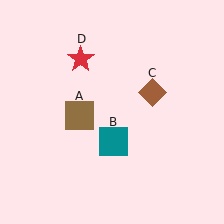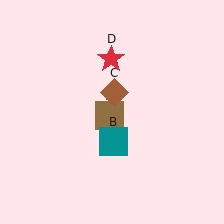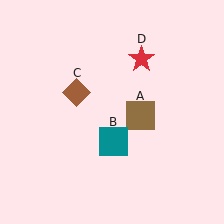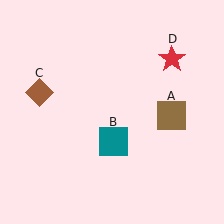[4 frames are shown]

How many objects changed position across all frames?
3 objects changed position: brown square (object A), brown diamond (object C), red star (object D).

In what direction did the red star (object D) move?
The red star (object D) moved right.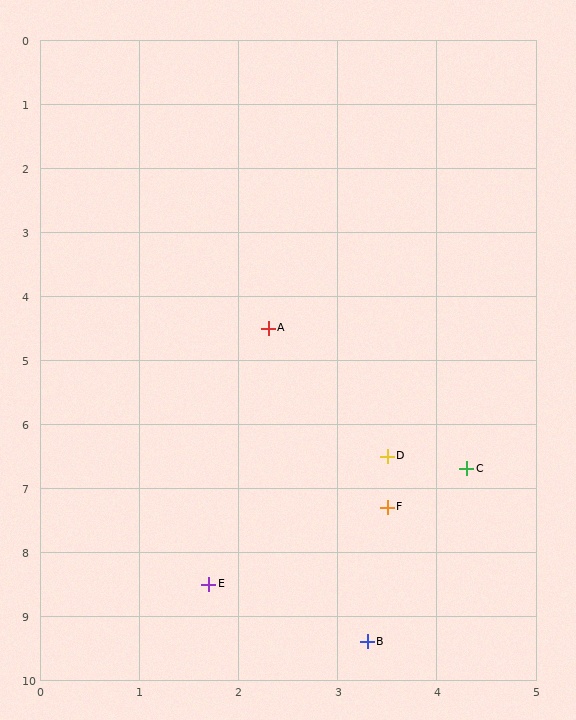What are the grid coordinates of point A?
Point A is at approximately (2.3, 4.5).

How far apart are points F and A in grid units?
Points F and A are about 3.0 grid units apart.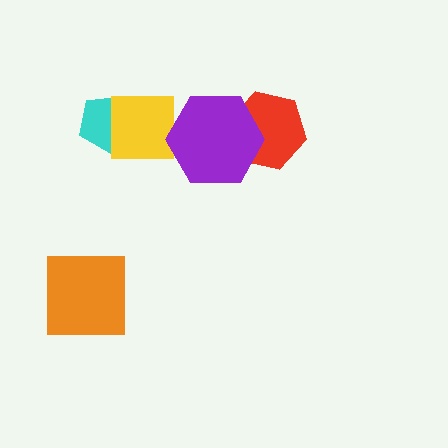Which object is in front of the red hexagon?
The purple hexagon is in front of the red hexagon.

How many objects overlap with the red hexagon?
1 object overlaps with the red hexagon.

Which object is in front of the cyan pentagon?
The yellow square is in front of the cyan pentagon.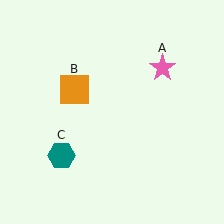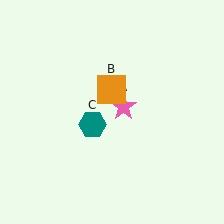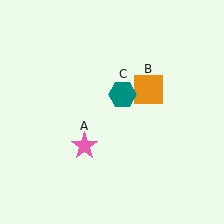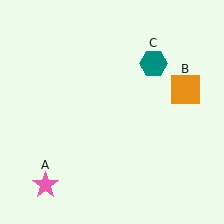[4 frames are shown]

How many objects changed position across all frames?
3 objects changed position: pink star (object A), orange square (object B), teal hexagon (object C).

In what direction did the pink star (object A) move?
The pink star (object A) moved down and to the left.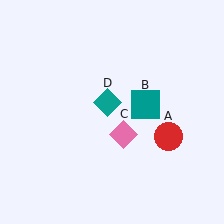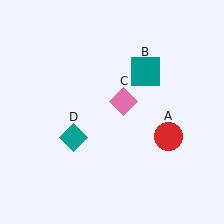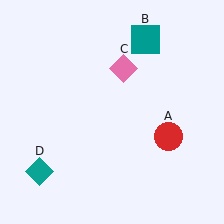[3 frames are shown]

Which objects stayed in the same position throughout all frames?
Red circle (object A) remained stationary.